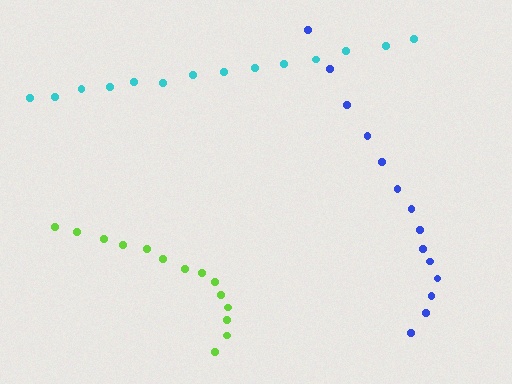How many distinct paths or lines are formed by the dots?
There are 3 distinct paths.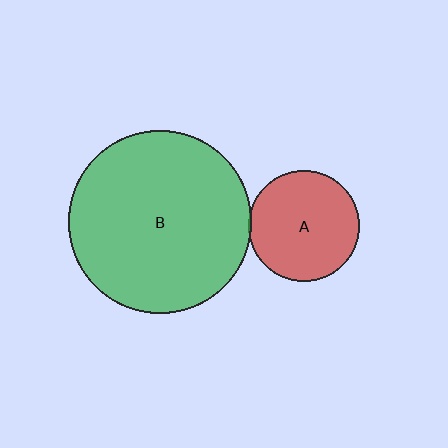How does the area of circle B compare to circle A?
Approximately 2.7 times.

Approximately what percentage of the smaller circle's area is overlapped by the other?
Approximately 5%.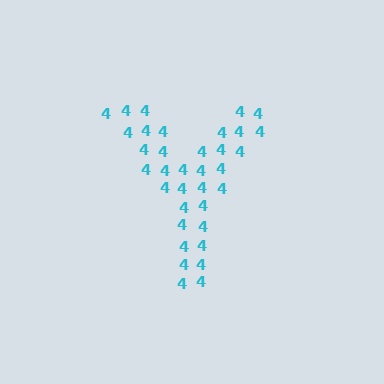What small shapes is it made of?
It is made of small digit 4's.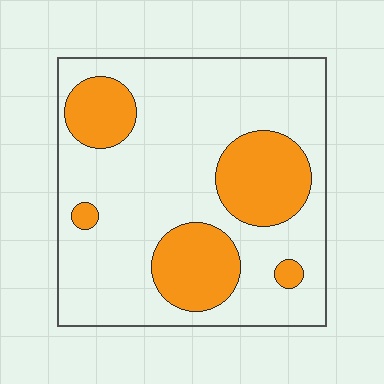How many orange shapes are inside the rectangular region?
5.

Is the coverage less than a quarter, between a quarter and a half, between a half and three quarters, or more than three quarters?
Between a quarter and a half.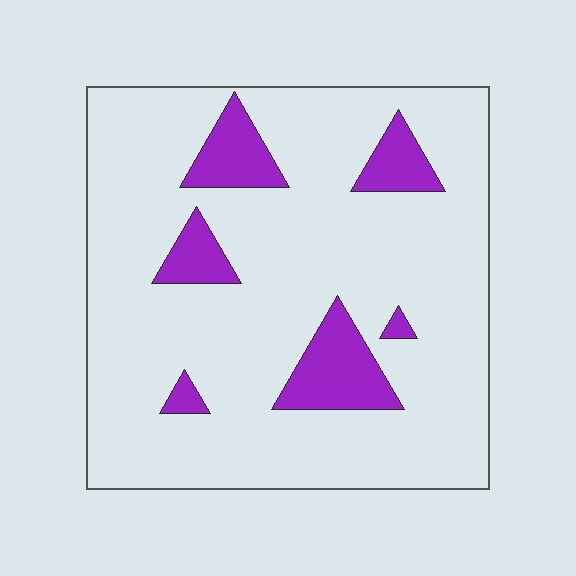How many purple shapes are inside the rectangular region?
6.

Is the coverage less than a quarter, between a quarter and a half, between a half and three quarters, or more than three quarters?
Less than a quarter.